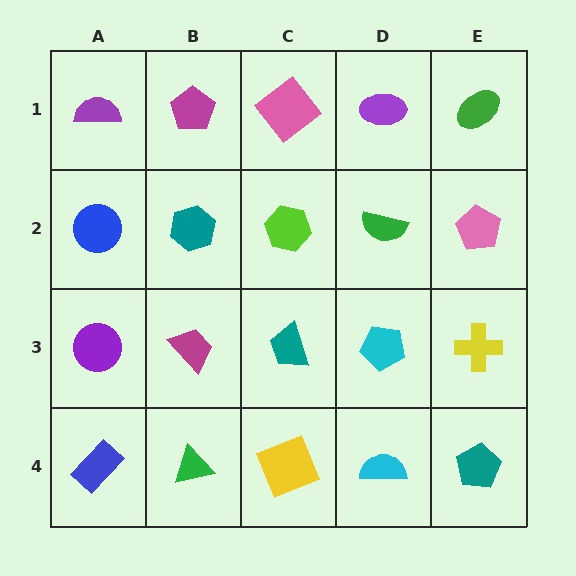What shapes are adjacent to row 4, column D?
A cyan pentagon (row 3, column D), a yellow square (row 4, column C), a teal pentagon (row 4, column E).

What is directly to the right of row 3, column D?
A yellow cross.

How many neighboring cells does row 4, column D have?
3.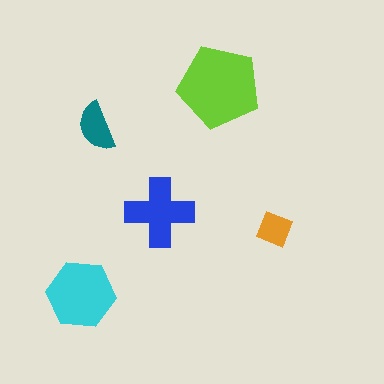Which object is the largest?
The lime pentagon.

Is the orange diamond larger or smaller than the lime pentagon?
Smaller.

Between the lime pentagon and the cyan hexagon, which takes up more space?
The lime pentagon.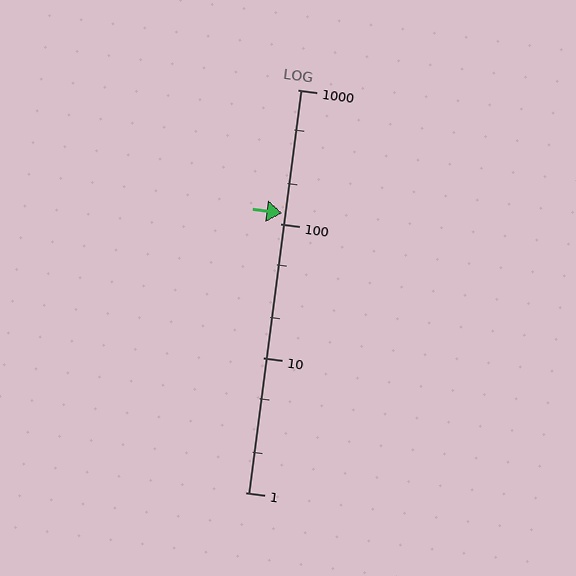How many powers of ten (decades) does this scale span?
The scale spans 3 decades, from 1 to 1000.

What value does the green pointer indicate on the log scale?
The pointer indicates approximately 120.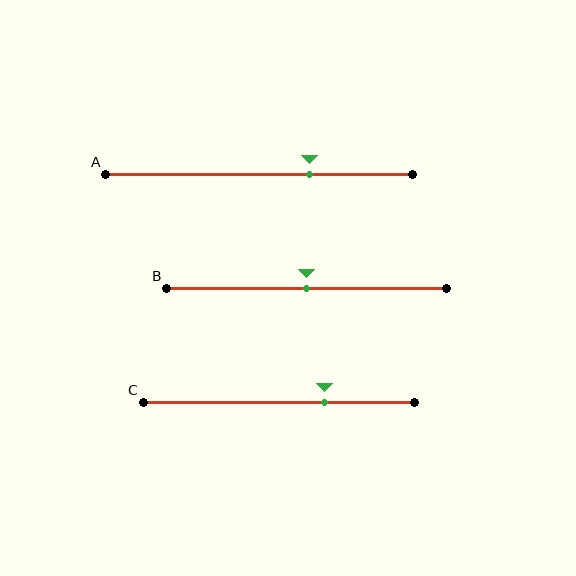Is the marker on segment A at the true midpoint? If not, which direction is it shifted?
No, the marker on segment A is shifted to the right by about 17% of the segment length.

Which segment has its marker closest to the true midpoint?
Segment B has its marker closest to the true midpoint.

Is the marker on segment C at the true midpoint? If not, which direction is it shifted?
No, the marker on segment C is shifted to the right by about 17% of the segment length.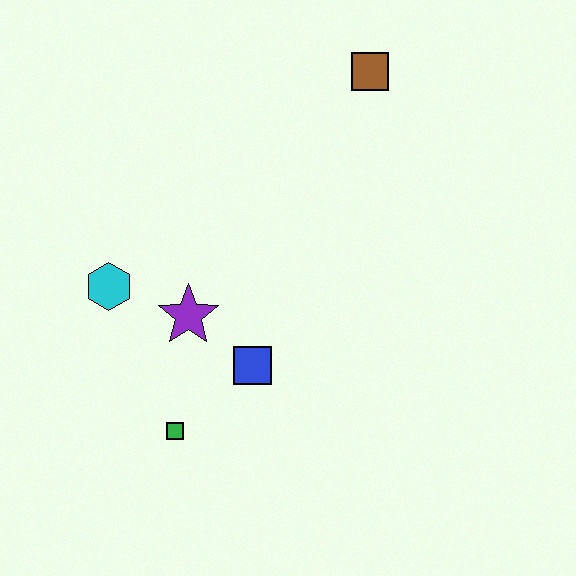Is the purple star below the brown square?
Yes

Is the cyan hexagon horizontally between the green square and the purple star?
No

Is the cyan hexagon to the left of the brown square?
Yes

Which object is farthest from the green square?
The brown square is farthest from the green square.